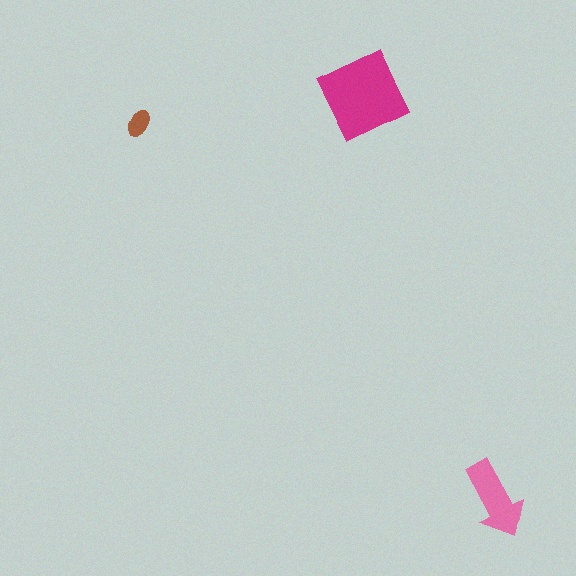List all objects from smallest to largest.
The brown ellipse, the pink arrow, the magenta square.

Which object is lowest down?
The pink arrow is bottommost.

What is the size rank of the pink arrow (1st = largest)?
2nd.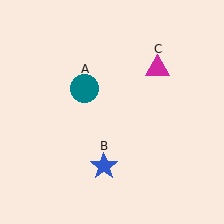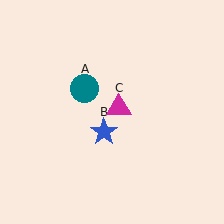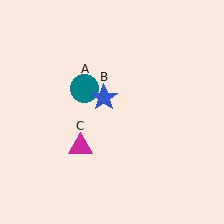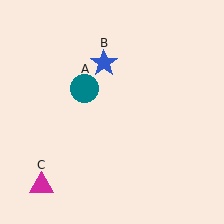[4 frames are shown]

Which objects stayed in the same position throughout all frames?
Teal circle (object A) remained stationary.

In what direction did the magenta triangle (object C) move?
The magenta triangle (object C) moved down and to the left.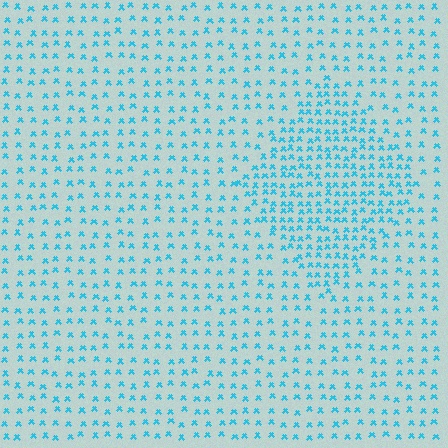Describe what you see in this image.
The image contains small cyan elements arranged at two different densities. A diamond-shaped region is visible where the elements are more densely packed than the surrounding area.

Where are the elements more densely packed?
The elements are more densely packed inside the diamond boundary.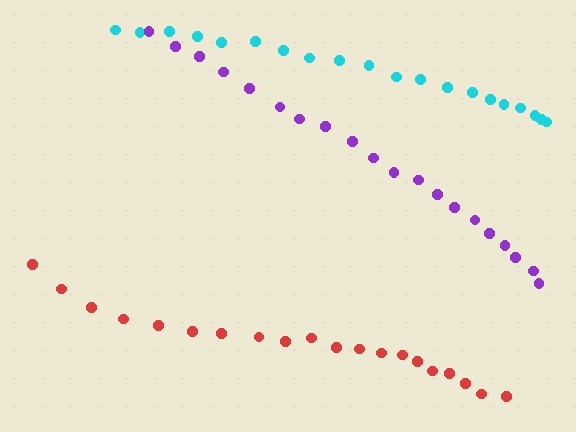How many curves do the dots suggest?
There are 3 distinct paths.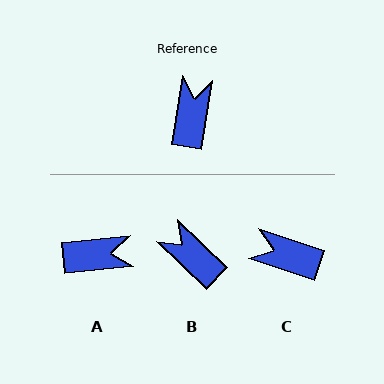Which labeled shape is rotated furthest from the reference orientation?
C, about 81 degrees away.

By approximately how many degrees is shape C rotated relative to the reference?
Approximately 81 degrees counter-clockwise.